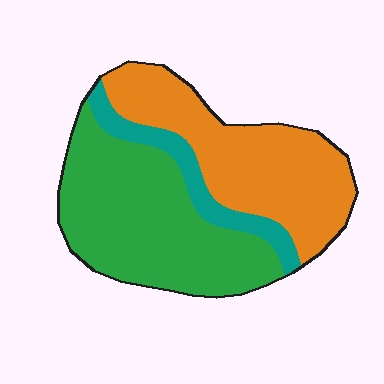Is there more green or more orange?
Green.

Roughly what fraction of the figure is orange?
Orange covers around 40% of the figure.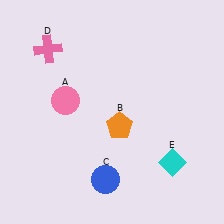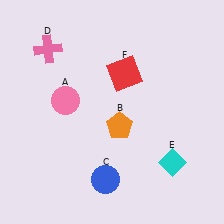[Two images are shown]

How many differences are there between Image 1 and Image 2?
There is 1 difference between the two images.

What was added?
A red square (F) was added in Image 2.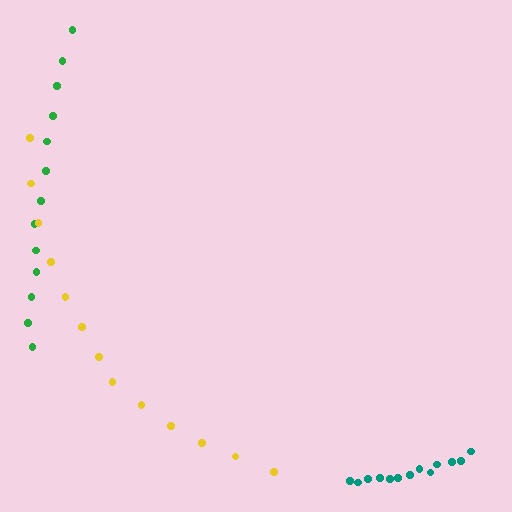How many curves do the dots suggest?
There are 3 distinct paths.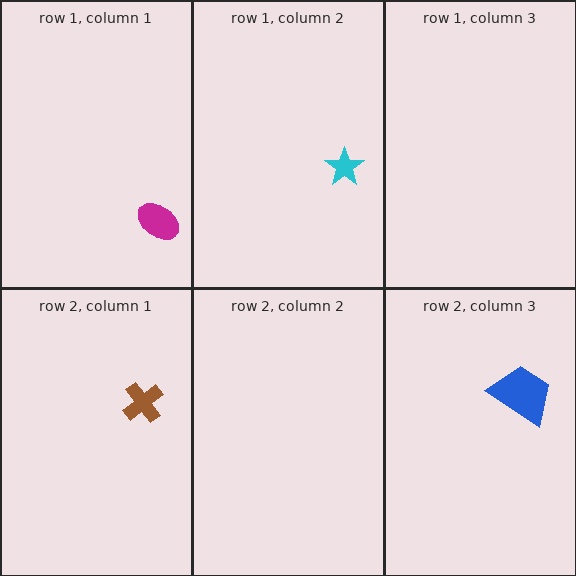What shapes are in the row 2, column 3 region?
The blue trapezoid.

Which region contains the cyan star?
The row 1, column 2 region.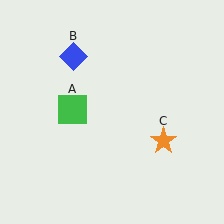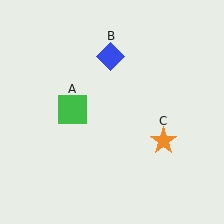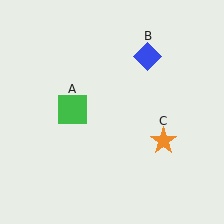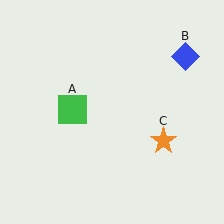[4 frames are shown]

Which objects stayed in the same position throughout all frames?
Green square (object A) and orange star (object C) remained stationary.